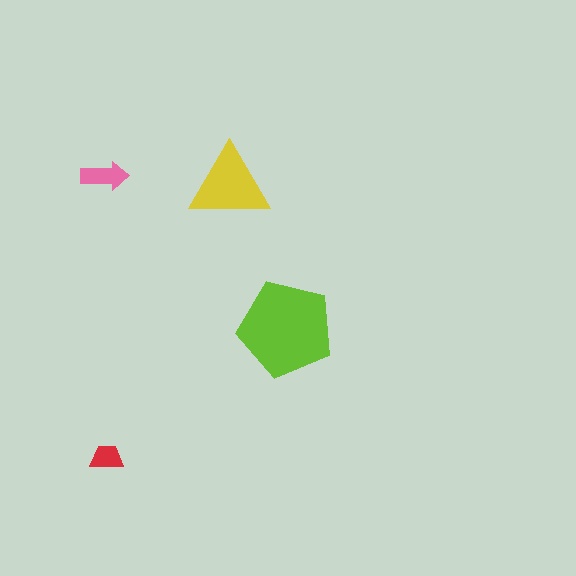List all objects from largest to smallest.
The lime pentagon, the yellow triangle, the pink arrow, the red trapezoid.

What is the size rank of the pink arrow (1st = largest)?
3rd.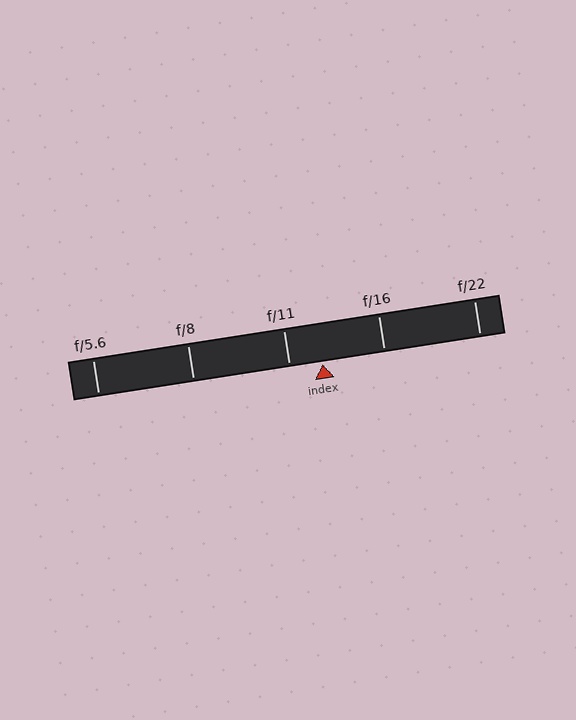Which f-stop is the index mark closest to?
The index mark is closest to f/11.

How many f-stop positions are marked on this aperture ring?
There are 5 f-stop positions marked.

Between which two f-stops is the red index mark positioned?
The index mark is between f/11 and f/16.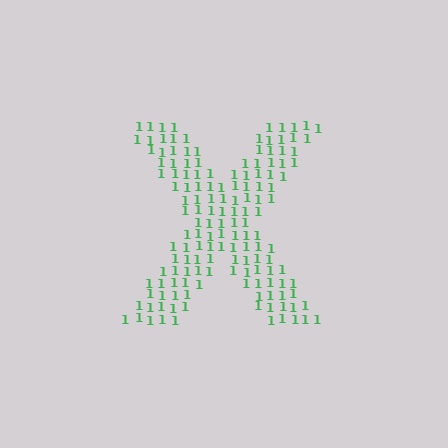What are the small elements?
The small elements are digit 1's.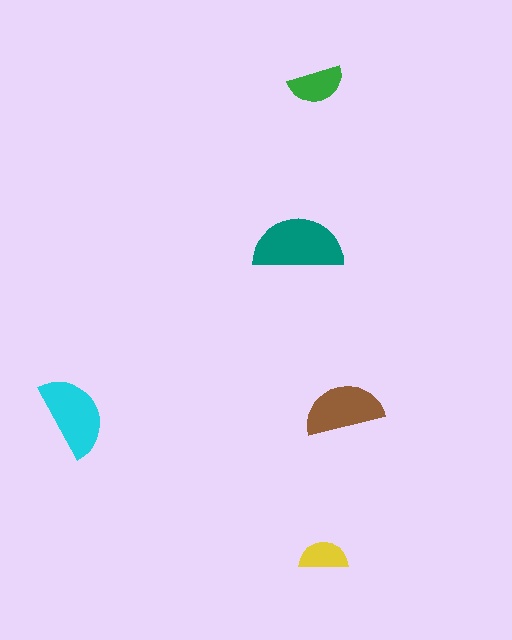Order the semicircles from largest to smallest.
the teal one, the cyan one, the brown one, the green one, the yellow one.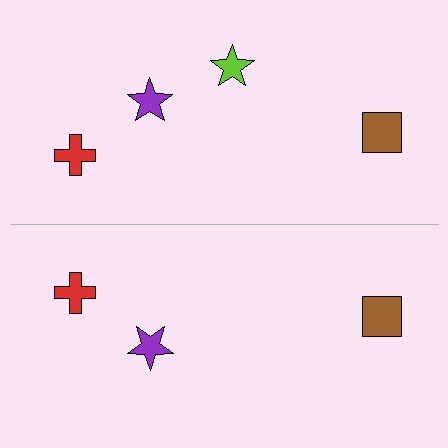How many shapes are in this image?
There are 7 shapes in this image.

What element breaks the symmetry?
A lime star is missing from the bottom side.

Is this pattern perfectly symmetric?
No, the pattern is not perfectly symmetric. A lime star is missing from the bottom side.